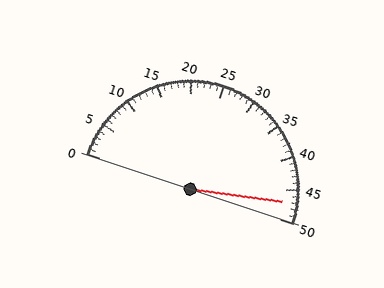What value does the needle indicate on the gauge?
The needle indicates approximately 47.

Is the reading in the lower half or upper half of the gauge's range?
The reading is in the upper half of the range (0 to 50).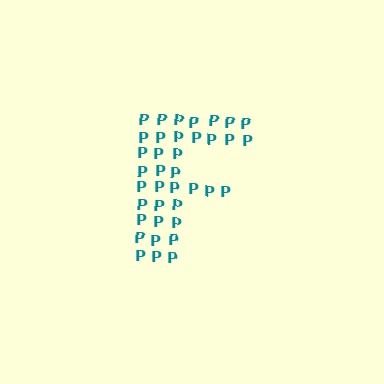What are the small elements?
The small elements are letter P's.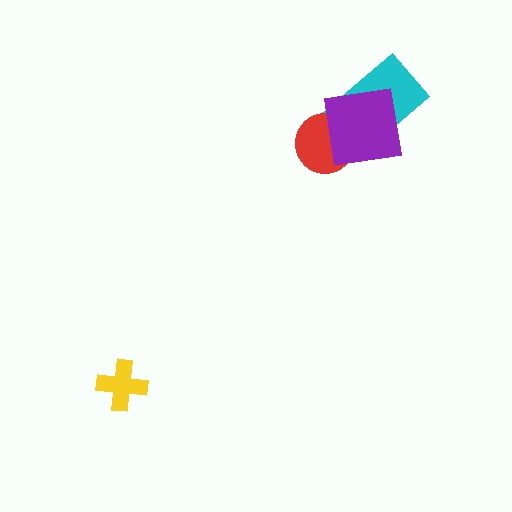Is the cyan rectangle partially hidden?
Yes, it is partially covered by another shape.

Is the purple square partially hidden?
No, no other shape covers it.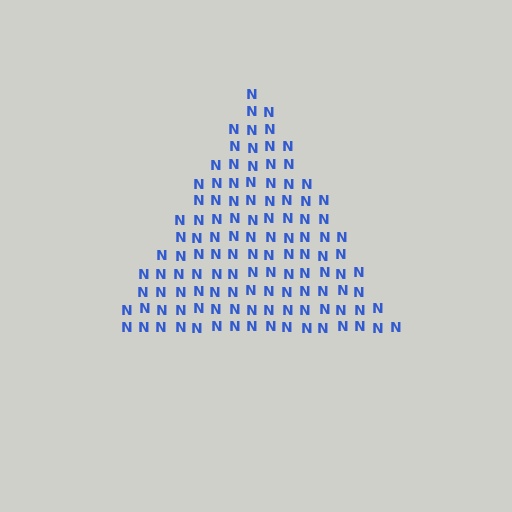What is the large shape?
The large shape is a triangle.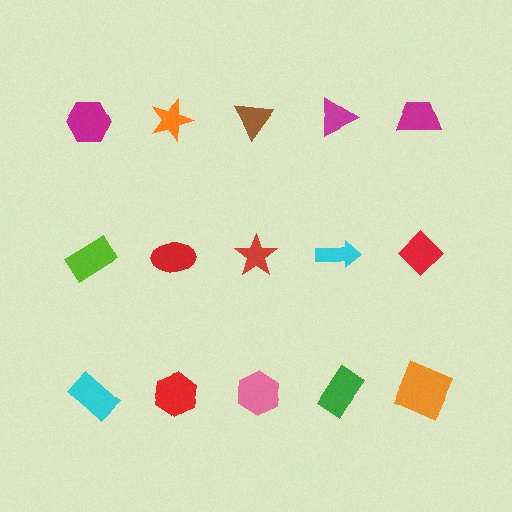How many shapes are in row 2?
5 shapes.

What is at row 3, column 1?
A cyan rectangle.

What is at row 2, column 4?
A cyan arrow.